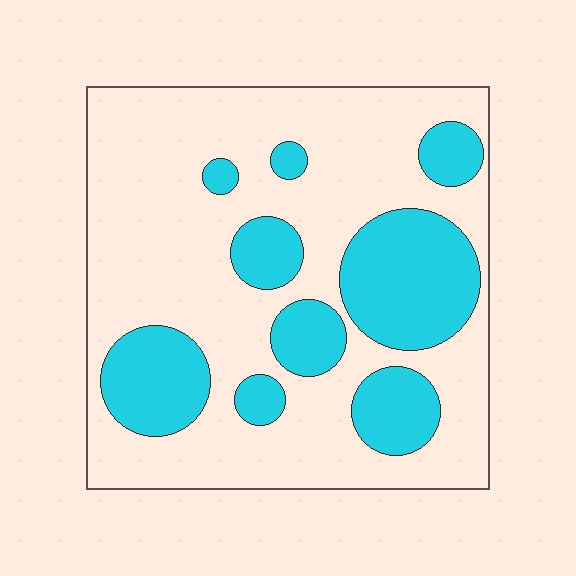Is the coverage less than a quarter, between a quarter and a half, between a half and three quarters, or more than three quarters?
Between a quarter and a half.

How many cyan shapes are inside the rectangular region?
9.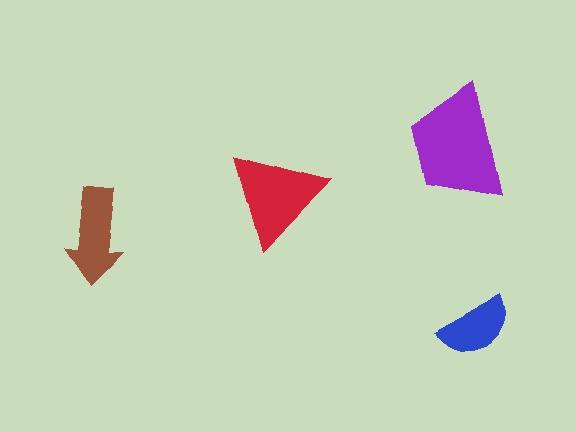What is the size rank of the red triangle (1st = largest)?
2nd.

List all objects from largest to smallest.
The purple trapezoid, the red triangle, the brown arrow, the blue semicircle.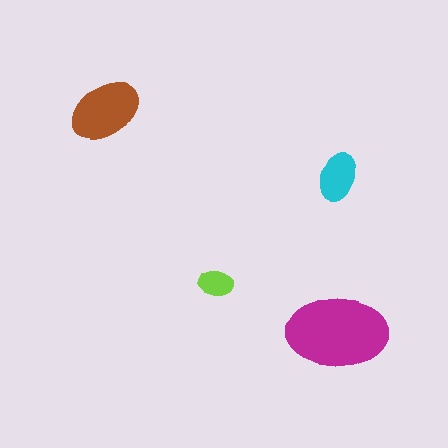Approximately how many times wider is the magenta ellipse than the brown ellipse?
About 1.5 times wider.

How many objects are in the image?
There are 4 objects in the image.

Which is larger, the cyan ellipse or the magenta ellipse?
The magenta one.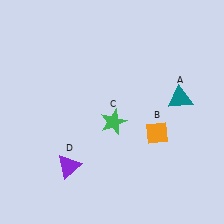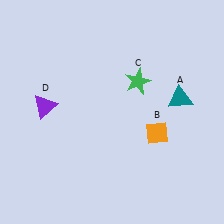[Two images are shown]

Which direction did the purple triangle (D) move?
The purple triangle (D) moved up.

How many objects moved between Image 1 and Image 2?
2 objects moved between the two images.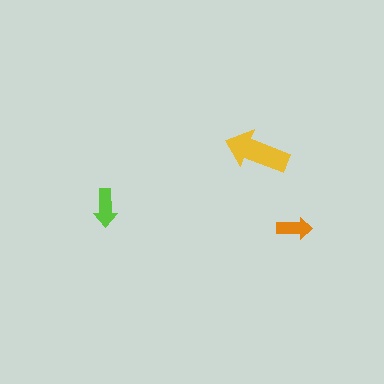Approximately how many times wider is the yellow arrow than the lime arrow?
About 1.5 times wider.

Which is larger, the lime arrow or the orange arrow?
The lime one.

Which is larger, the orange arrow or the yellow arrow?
The yellow one.